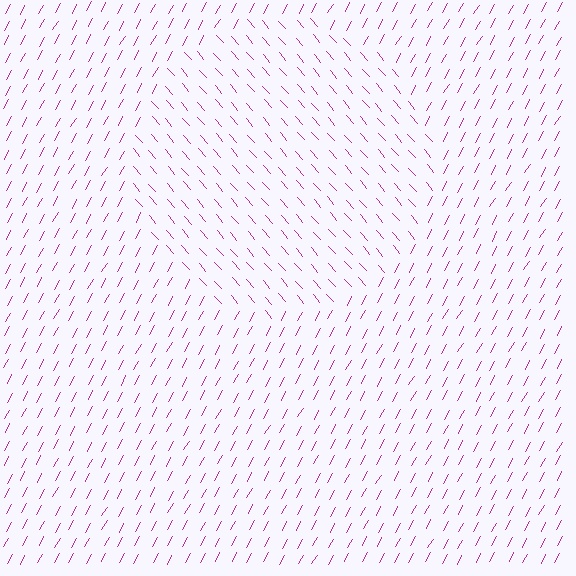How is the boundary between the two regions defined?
The boundary is defined purely by a change in line orientation (approximately 70 degrees difference). All lines are the same color and thickness.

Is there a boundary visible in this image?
Yes, there is a texture boundary formed by a change in line orientation.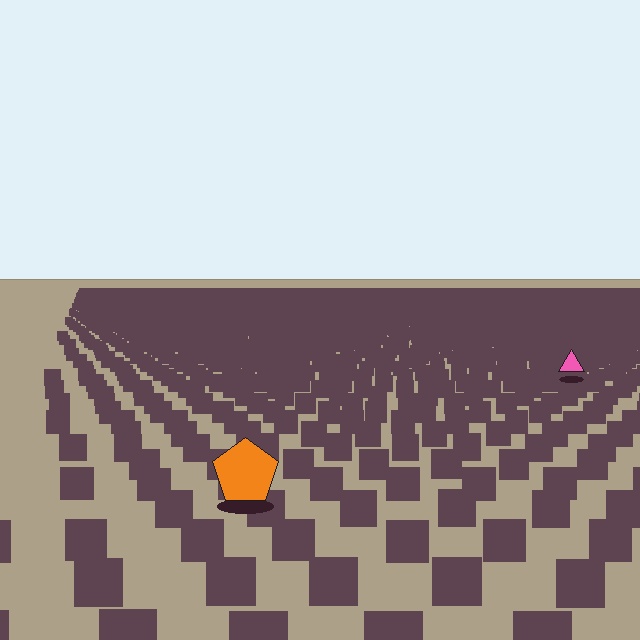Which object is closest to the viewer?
The orange pentagon is closest. The texture marks near it are larger and more spread out.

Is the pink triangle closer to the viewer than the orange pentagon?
No. The orange pentagon is closer — you can tell from the texture gradient: the ground texture is coarser near it.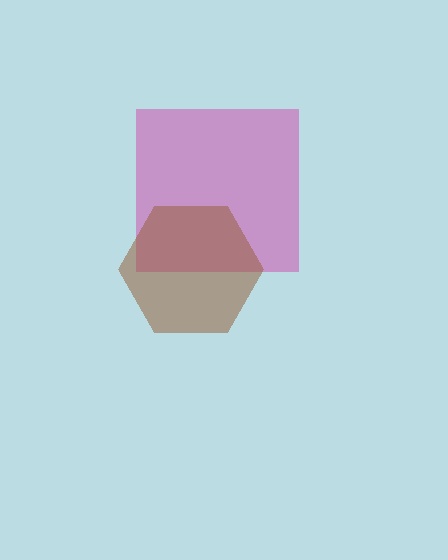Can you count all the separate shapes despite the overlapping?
Yes, there are 2 separate shapes.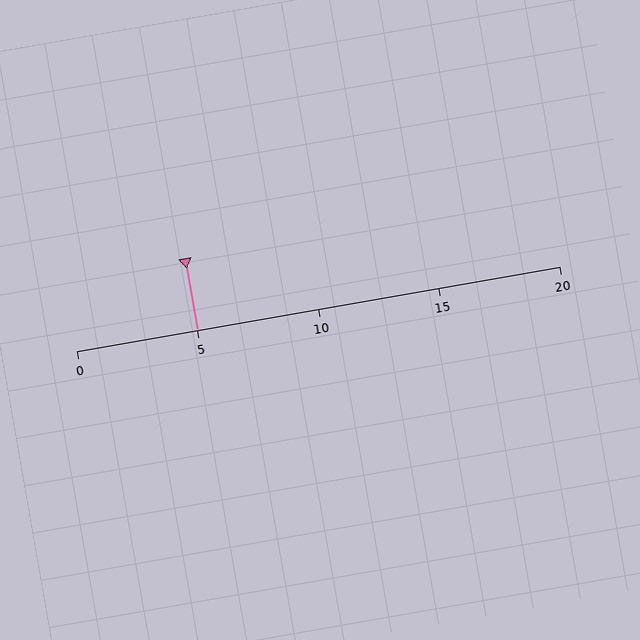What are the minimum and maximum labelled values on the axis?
The axis runs from 0 to 20.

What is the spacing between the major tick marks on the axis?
The major ticks are spaced 5 apart.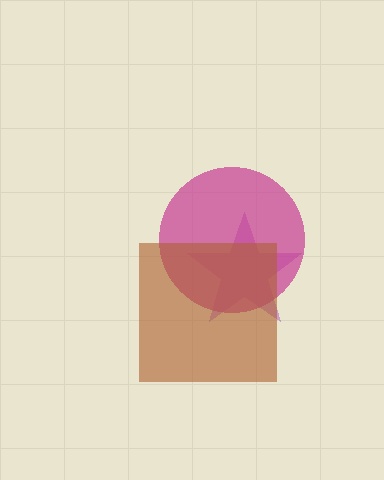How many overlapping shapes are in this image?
There are 3 overlapping shapes in the image.